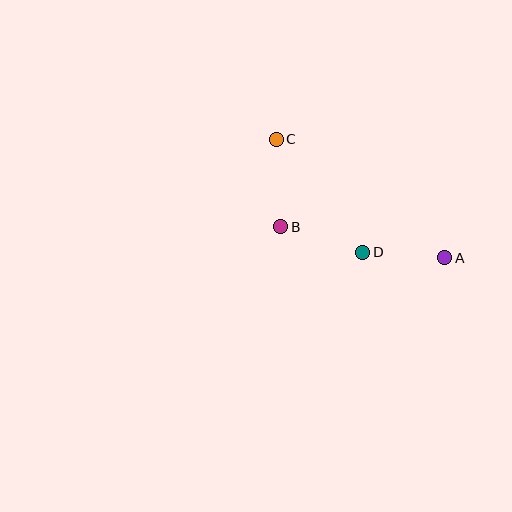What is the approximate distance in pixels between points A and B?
The distance between A and B is approximately 167 pixels.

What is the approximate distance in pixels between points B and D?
The distance between B and D is approximately 86 pixels.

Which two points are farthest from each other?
Points A and C are farthest from each other.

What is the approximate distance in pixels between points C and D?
The distance between C and D is approximately 142 pixels.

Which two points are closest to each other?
Points A and D are closest to each other.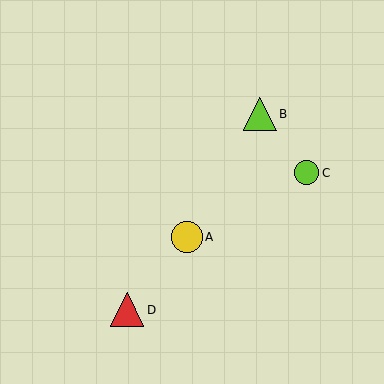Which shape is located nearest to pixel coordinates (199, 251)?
The yellow circle (labeled A) at (187, 237) is nearest to that location.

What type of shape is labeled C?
Shape C is a lime circle.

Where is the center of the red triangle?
The center of the red triangle is at (127, 310).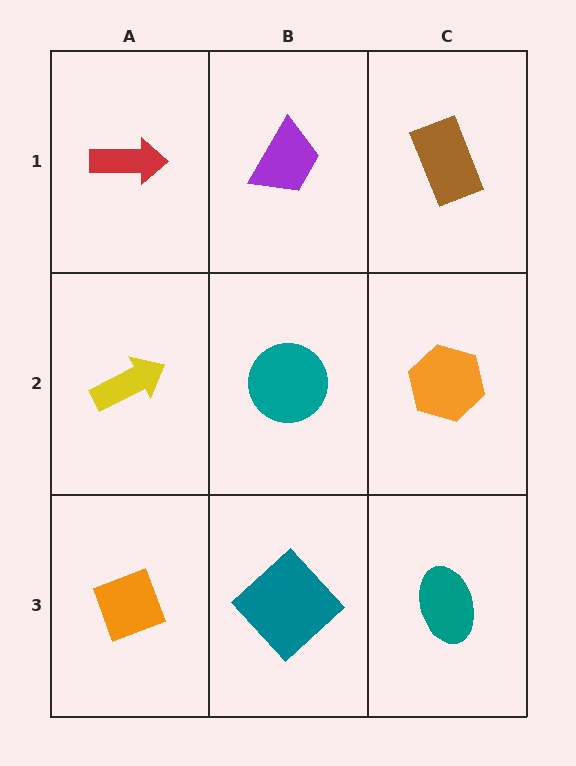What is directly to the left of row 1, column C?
A purple trapezoid.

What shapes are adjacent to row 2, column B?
A purple trapezoid (row 1, column B), a teal diamond (row 3, column B), a yellow arrow (row 2, column A), an orange hexagon (row 2, column C).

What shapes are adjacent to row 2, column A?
A red arrow (row 1, column A), an orange diamond (row 3, column A), a teal circle (row 2, column B).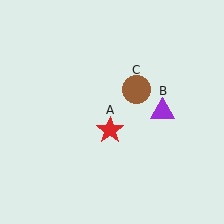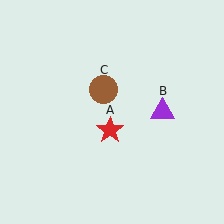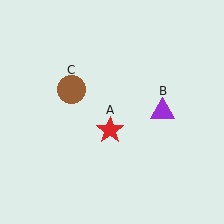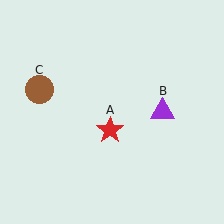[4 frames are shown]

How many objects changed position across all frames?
1 object changed position: brown circle (object C).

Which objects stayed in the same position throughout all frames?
Red star (object A) and purple triangle (object B) remained stationary.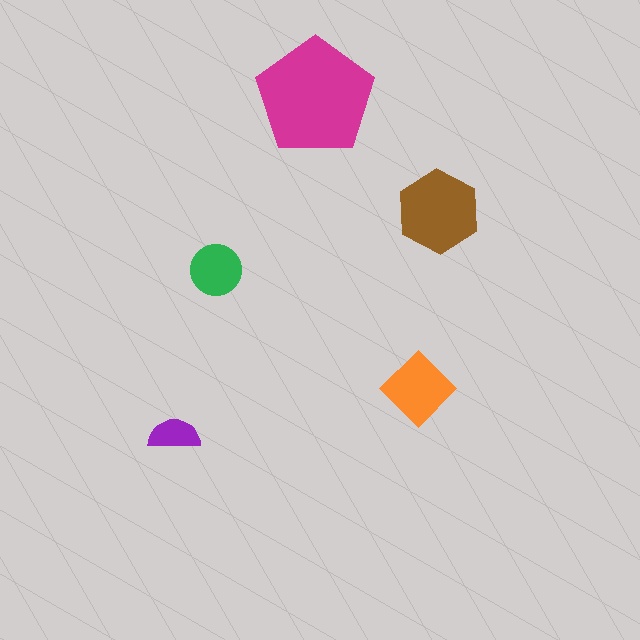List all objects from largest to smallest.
The magenta pentagon, the brown hexagon, the orange diamond, the green circle, the purple semicircle.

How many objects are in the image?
There are 5 objects in the image.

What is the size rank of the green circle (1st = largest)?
4th.